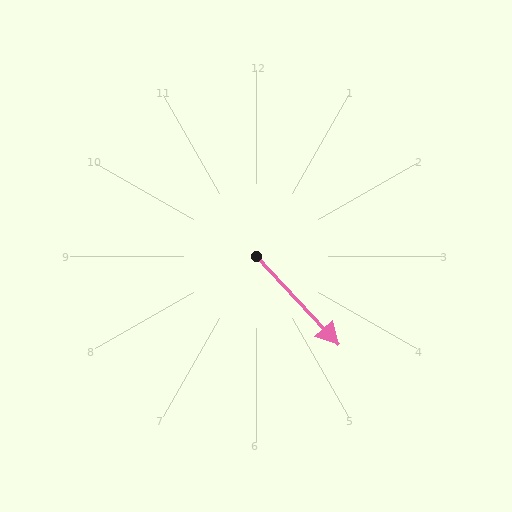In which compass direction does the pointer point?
Southeast.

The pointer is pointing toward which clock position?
Roughly 5 o'clock.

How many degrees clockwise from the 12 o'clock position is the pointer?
Approximately 137 degrees.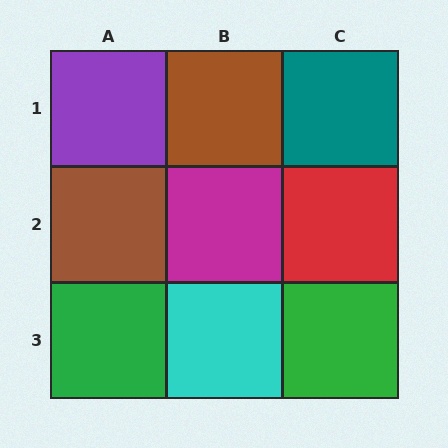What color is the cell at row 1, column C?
Teal.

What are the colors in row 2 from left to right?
Brown, magenta, red.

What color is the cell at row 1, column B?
Brown.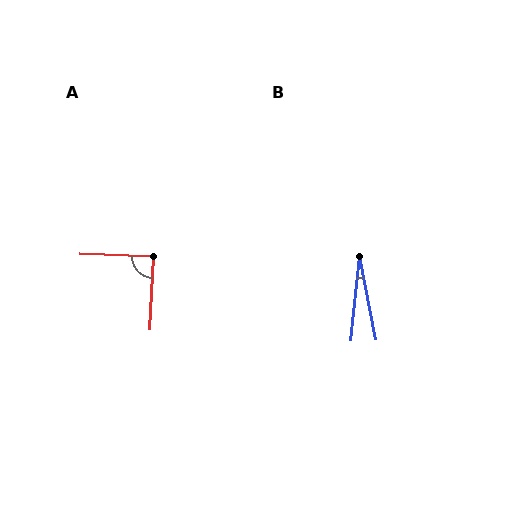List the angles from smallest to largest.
B (17°), A (89°).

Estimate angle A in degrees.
Approximately 89 degrees.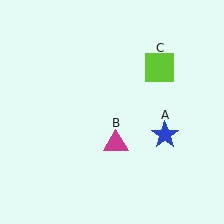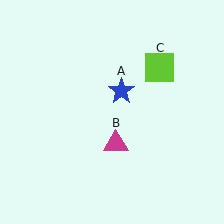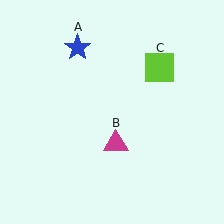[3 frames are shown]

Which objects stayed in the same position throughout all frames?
Magenta triangle (object B) and lime square (object C) remained stationary.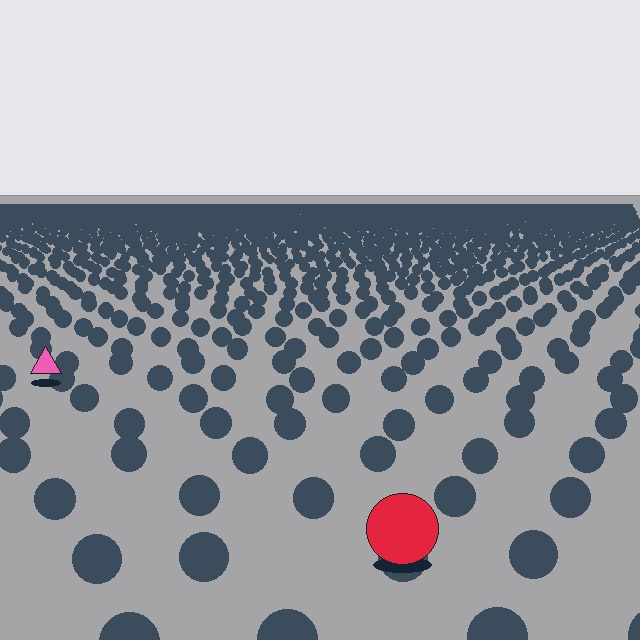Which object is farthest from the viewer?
The pink triangle is farthest from the viewer. It appears smaller and the ground texture around it is denser.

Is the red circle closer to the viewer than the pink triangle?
Yes. The red circle is closer — you can tell from the texture gradient: the ground texture is coarser near it.